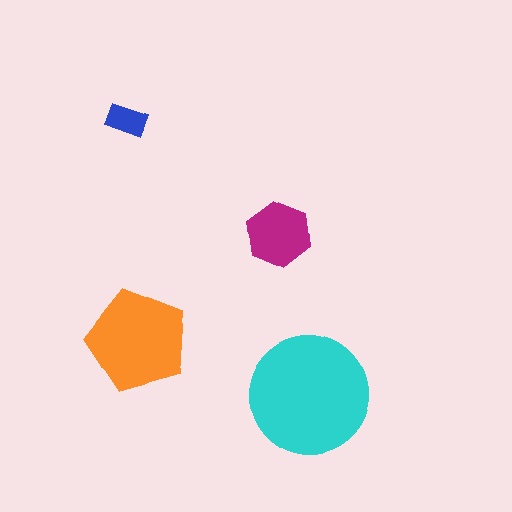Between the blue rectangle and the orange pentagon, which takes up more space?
The orange pentagon.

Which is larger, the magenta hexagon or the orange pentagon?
The orange pentagon.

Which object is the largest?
The cyan circle.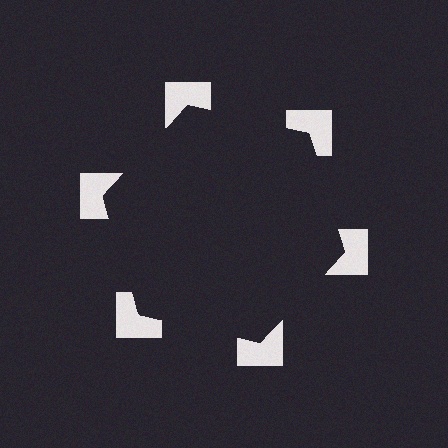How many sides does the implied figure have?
6 sides.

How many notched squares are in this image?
There are 6 — one at each vertex of the illusory hexagon.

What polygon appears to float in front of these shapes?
An illusory hexagon — its edges are inferred from the aligned wedge cuts in the notched squares, not physically drawn.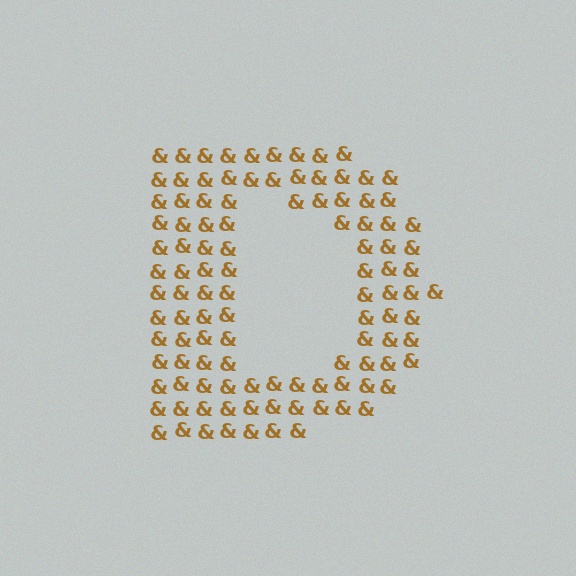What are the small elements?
The small elements are ampersands.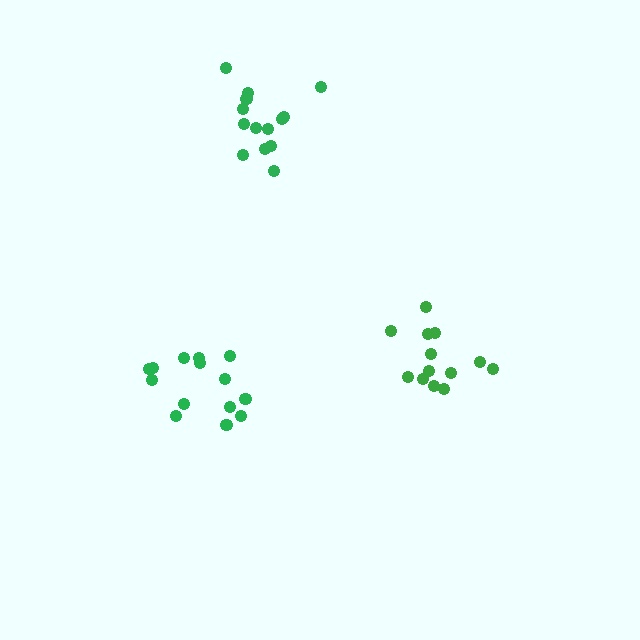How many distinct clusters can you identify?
There are 3 distinct clusters.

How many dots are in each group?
Group 1: 13 dots, Group 2: 14 dots, Group 3: 14 dots (41 total).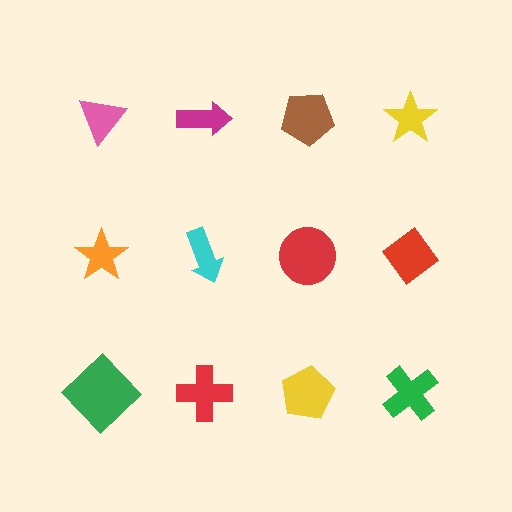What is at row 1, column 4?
A yellow star.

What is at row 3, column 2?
A red cross.